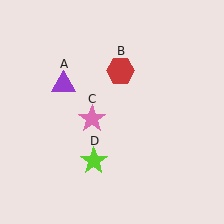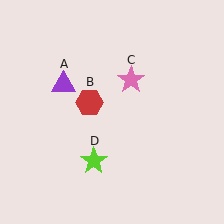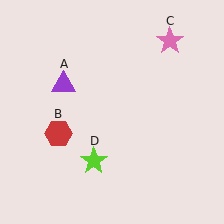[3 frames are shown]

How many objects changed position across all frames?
2 objects changed position: red hexagon (object B), pink star (object C).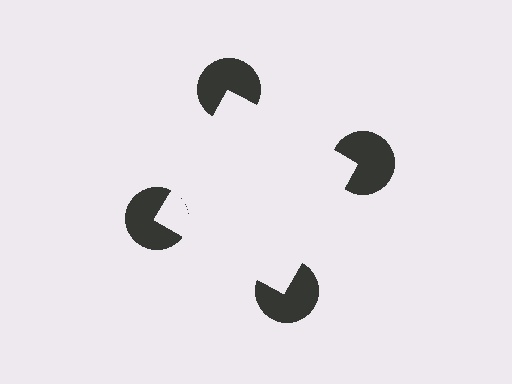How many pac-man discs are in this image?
There are 4 — one at each vertex of the illusory square.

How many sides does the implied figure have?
4 sides.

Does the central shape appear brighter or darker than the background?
It typically appears slightly brighter than the background, even though no actual brightness change is drawn.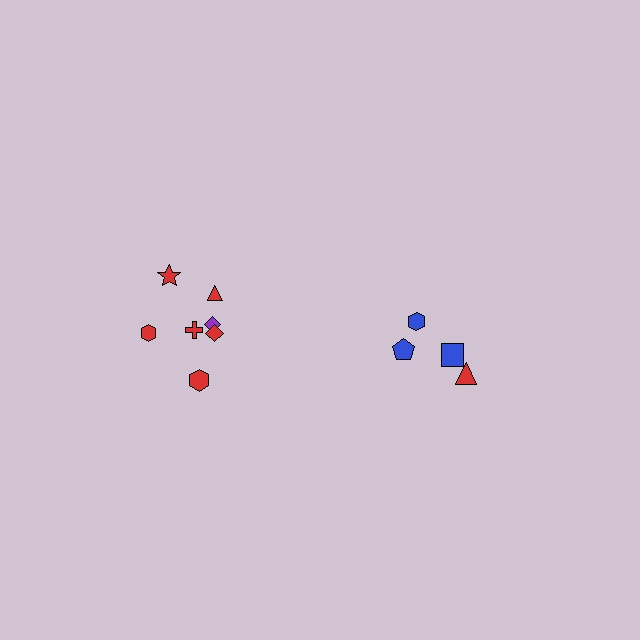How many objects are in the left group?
There are 7 objects.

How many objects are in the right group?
There are 4 objects.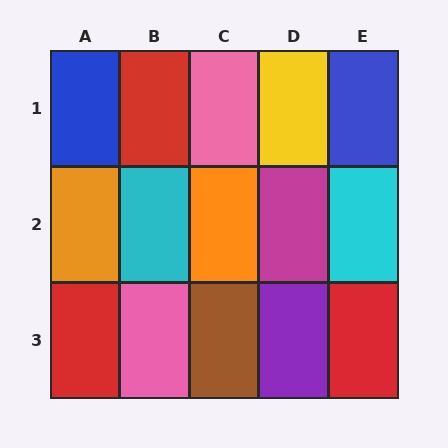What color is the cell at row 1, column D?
Yellow.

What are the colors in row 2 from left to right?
Orange, cyan, orange, magenta, cyan.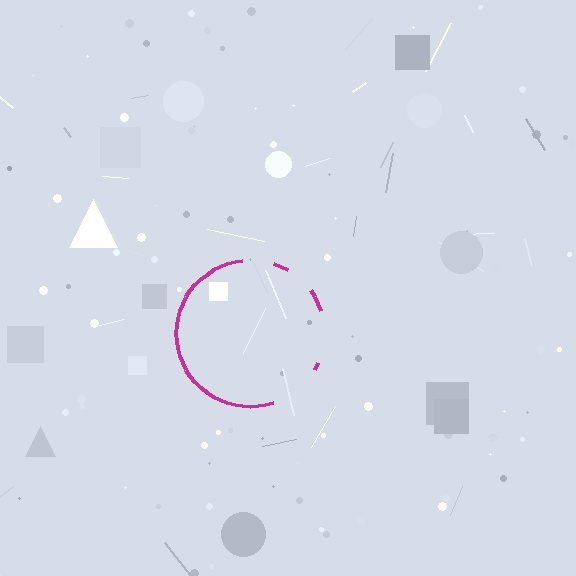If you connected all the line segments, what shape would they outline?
They would outline a circle.